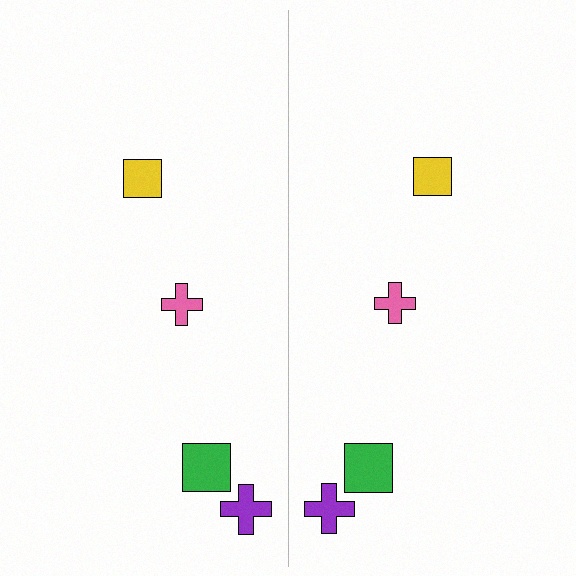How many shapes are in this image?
There are 8 shapes in this image.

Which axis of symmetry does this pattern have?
The pattern has a vertical axis of symmetry running through the center of the image.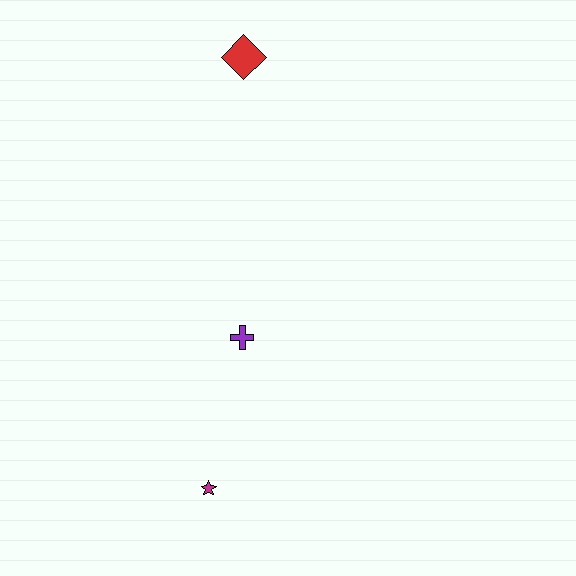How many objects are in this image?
There are 3 objects.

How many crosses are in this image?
There is 1 cross.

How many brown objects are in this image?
There are no brown objects.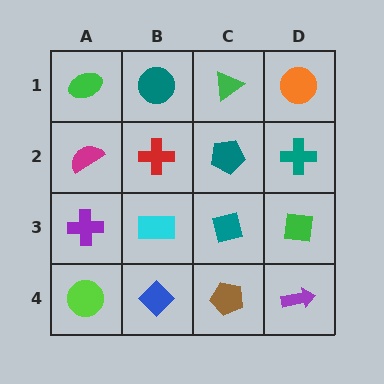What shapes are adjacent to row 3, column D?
A teal cross (row 2, column D), a purple arrow (row 4, column D), a teal square (row 3, column C).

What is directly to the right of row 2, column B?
A teal pentagon.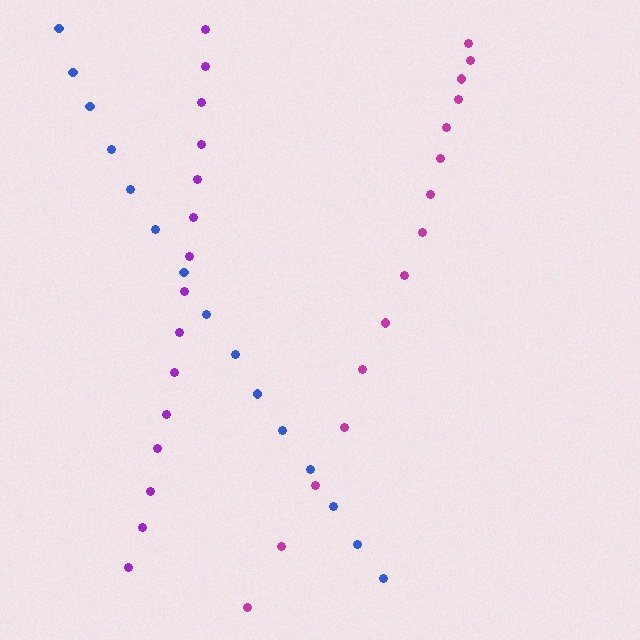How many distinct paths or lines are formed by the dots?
There are 3 distinct paths.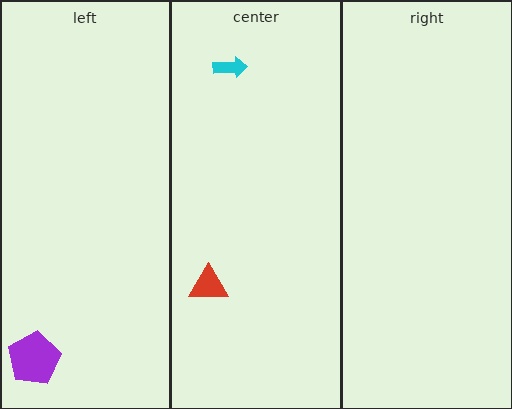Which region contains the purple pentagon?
The left region.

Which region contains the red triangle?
The center region.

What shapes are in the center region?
The cyan arrow, the red triangle.